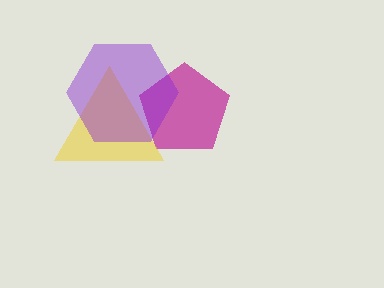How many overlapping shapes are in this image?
There are 3 overlapping shapes in the image.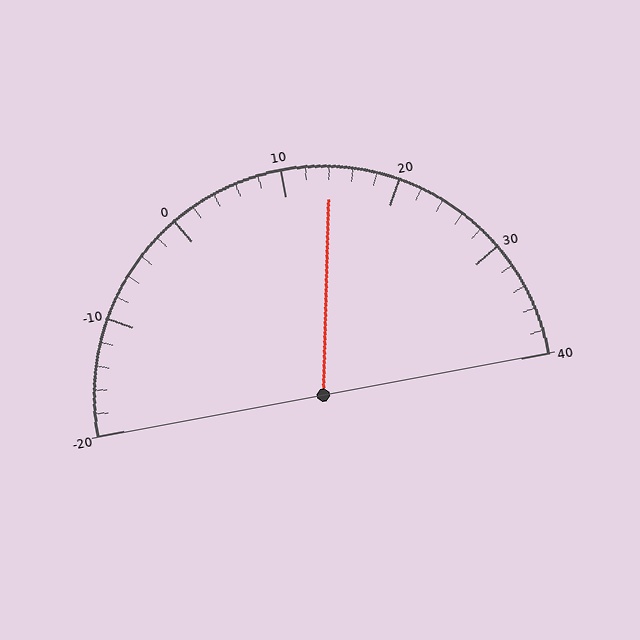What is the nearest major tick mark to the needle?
The nearest major tick mark is 10.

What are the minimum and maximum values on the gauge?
The gauge ranges from -20 to 40.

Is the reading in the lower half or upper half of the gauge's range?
The reading is in the upper half of the range (-20 to 40).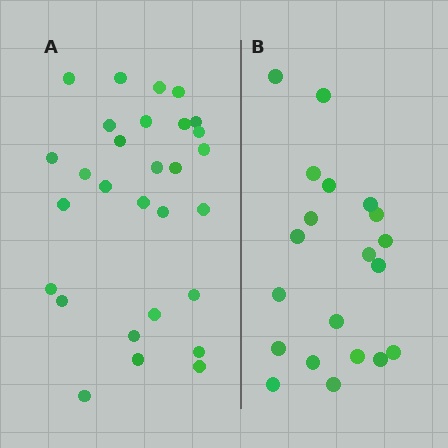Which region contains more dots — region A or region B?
Region A (the left region) has more dots.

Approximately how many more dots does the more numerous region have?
Region A has roughly 8 or so more dots than region B.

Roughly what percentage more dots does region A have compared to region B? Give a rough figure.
About 45% more.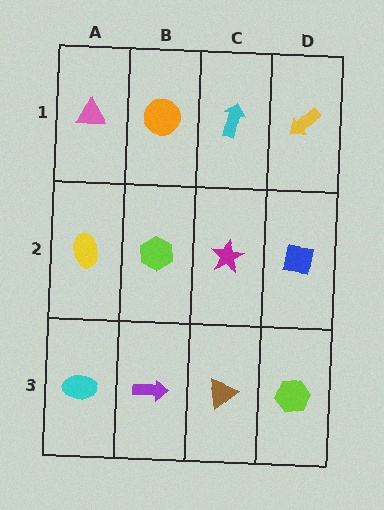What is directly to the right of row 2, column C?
A blue square.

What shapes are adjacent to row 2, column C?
A cyan arrow (row 1, column C), a brown triangle (row 3, column C), a lime hexagon (row 2, column B), a blue square (row 2, column D).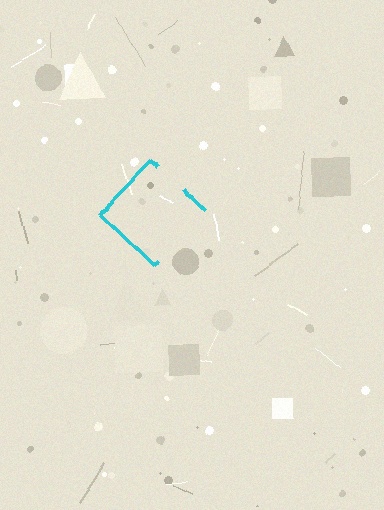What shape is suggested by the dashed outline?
The dashed outline suggests a diamond.